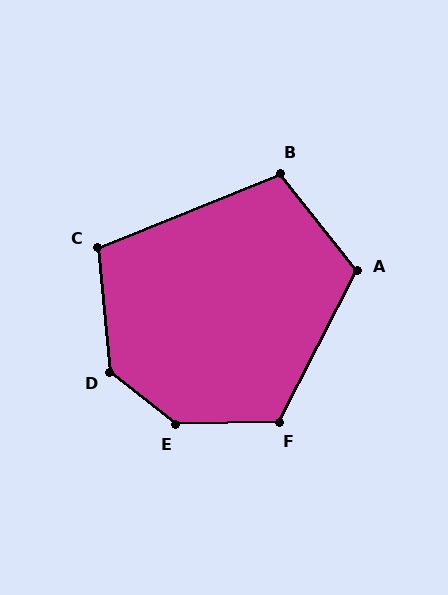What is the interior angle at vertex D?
Approximately 135 degrees (obtuse).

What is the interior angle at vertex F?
Approximately 119 degrees (obtuse).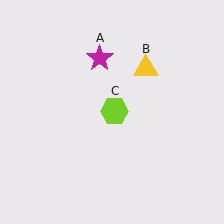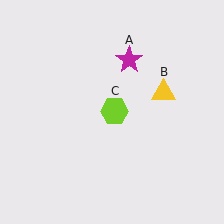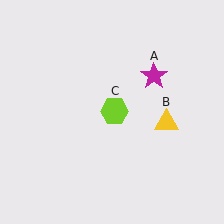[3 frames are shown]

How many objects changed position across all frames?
2 objects changed position: magenta star (object A), yellow triangle (object B).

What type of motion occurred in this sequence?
The magenta star (object A), yellow triangle (object B) rotated clockwise around the center of the scene.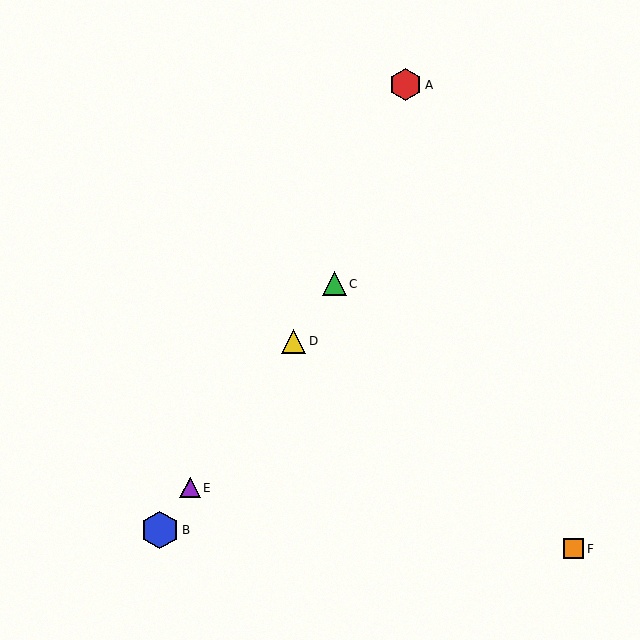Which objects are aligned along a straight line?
Objects B, C, D, E are aligned along a straight line.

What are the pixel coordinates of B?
Object B is at (160, 530).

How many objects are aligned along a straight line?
4 objects (B, C, D, E) are aligned along a straight line.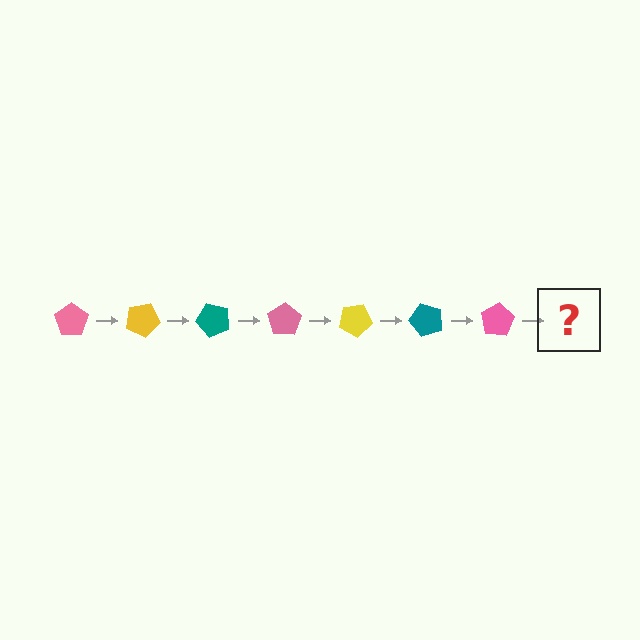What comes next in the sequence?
The next element should be a yellow pentagon, rotated 175 degrees from the start.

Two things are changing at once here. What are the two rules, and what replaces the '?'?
The two rules are that it rotates 25 degrees each step and the color cycles through pink, yellow, and teal. The '?' should be a yellow pentagon, rotated 175 degrees from the start.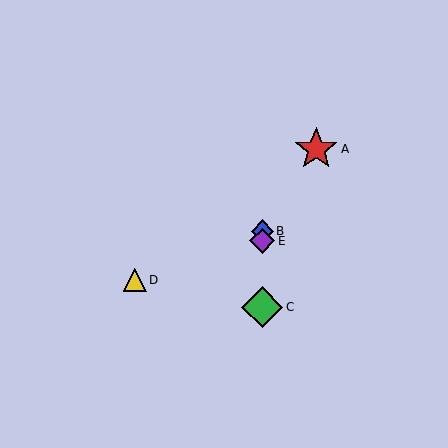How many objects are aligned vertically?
3 objects (B, C, E) are aligned vertically.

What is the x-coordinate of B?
Object B is at x≈262.